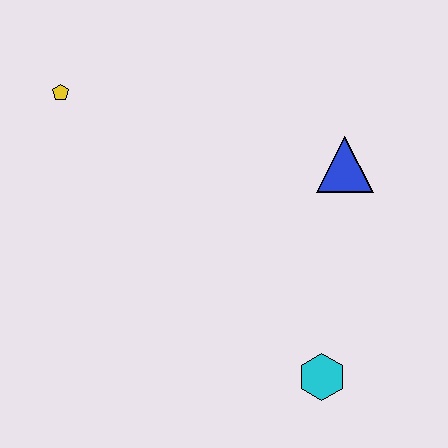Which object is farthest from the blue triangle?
The yellow pentagon is farthest from the blue triangle.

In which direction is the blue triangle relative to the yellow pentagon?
The blue triangle is to the right of the yellow pentagon.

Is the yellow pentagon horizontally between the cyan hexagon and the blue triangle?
No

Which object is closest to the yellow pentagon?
The blue triangle is closest to the yellow pentagon.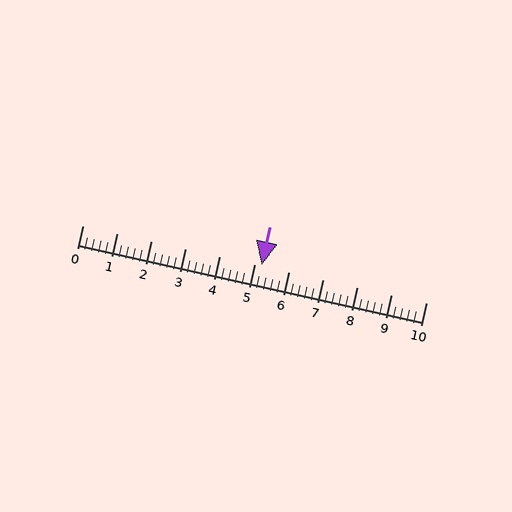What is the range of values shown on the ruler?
The ruler shows values from 0 to 10.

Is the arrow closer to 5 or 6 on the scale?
The arrow is closer to 5.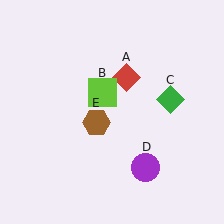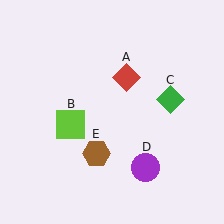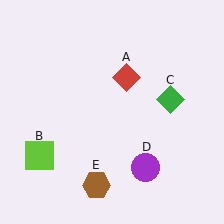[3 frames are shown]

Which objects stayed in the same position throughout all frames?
Red diamond (object A) and green diamond (object C) and purple circle (object D) remained stationary.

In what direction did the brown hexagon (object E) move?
The brown hexagon (object E) moved down.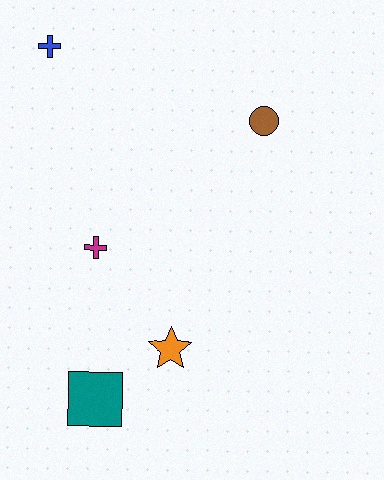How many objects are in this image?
There are 5 objects.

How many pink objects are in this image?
There are no pink objects.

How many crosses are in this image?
There are 2 crosses.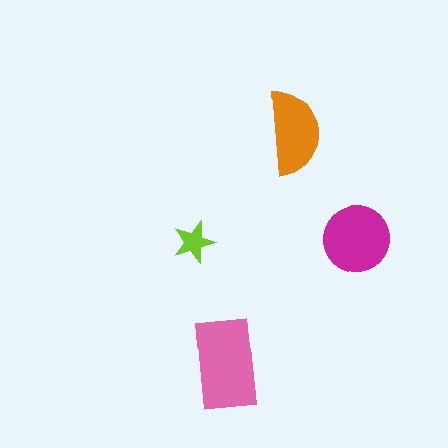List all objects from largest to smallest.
The pink rectangle, the magenta circle, the orange semicircle, the lime star.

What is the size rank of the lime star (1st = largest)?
4th.